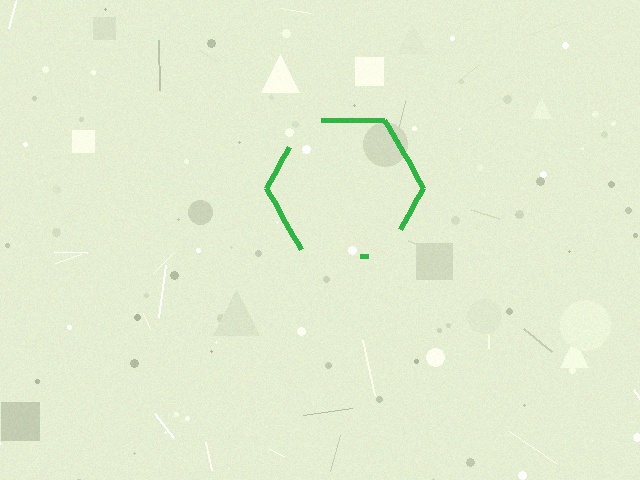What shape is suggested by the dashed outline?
The dashed outline suggests a hexagon.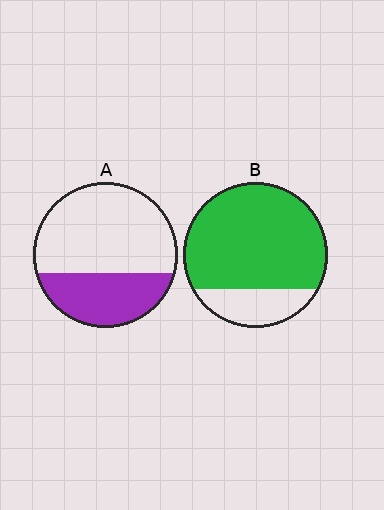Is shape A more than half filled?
No.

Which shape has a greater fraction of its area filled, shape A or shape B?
Shape B.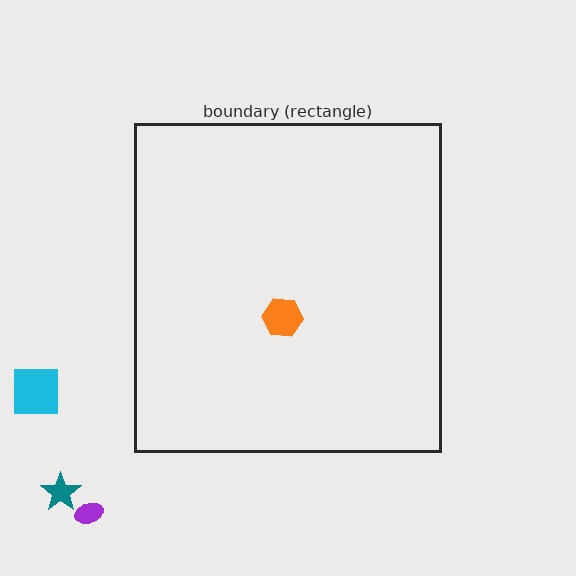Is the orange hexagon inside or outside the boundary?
Inside.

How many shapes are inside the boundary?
1 inside, 3 outside.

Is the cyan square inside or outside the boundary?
Outside.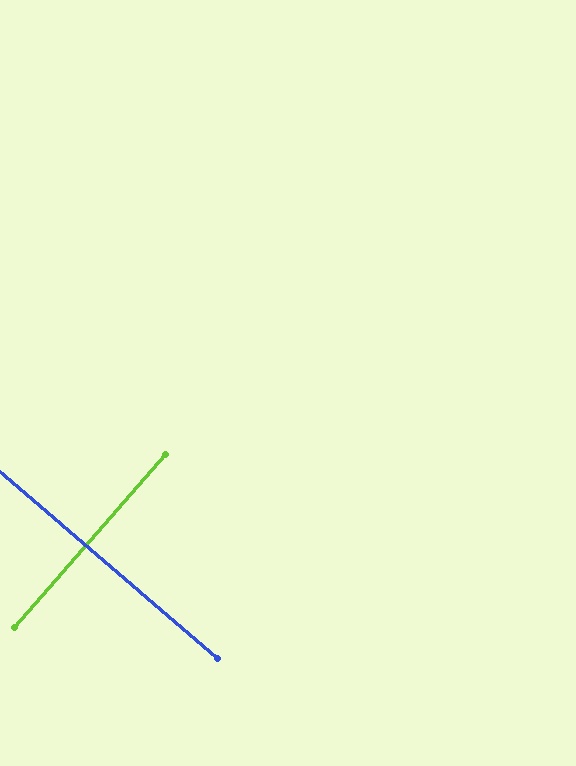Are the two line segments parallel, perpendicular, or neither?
Perpendicular — they meet at approximately 89°.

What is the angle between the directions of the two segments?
Approximately 89 degrees.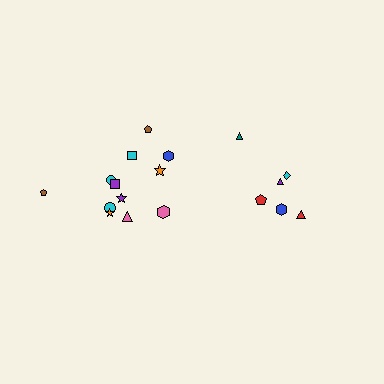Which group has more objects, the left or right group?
The left group.